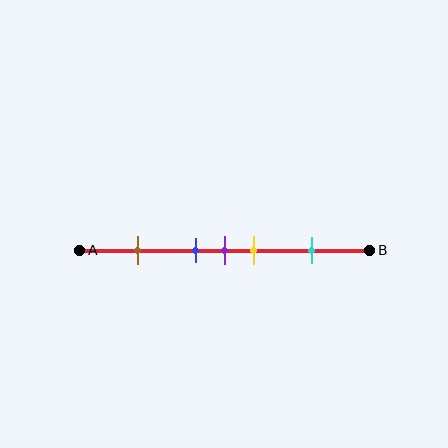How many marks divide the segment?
There are 5 marks dividing the segment.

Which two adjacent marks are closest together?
The blue and purple marks are the closest adjacent pair.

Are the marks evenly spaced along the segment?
No, the marks are not evenly spaced.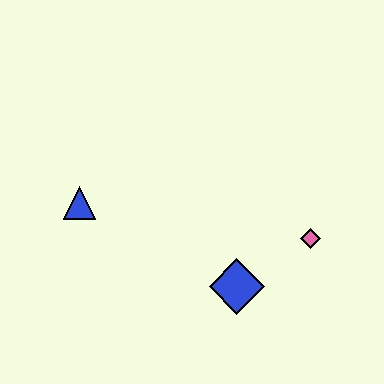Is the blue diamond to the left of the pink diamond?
Yes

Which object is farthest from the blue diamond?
The blue triangle is farthest from the blue diamond.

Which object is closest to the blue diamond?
The pink diamond is closest to the blue diamond.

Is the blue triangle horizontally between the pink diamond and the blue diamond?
No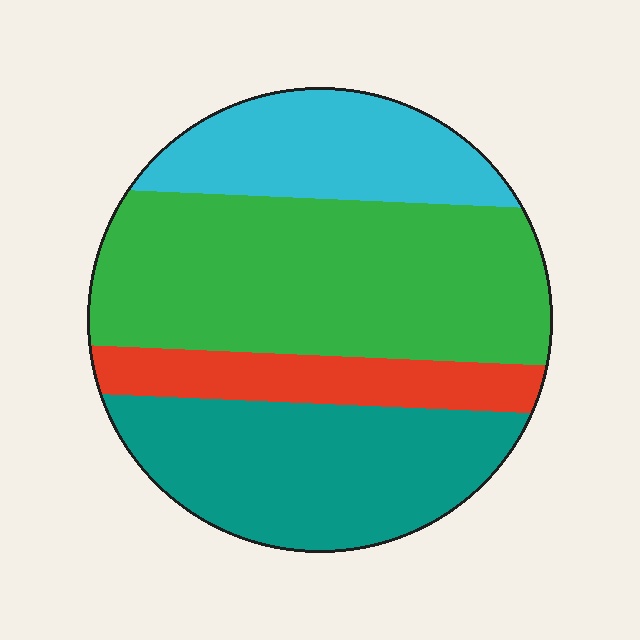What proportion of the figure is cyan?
Cyan takes up less than a quarter of the figure.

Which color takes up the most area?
Green, at roughly 40%.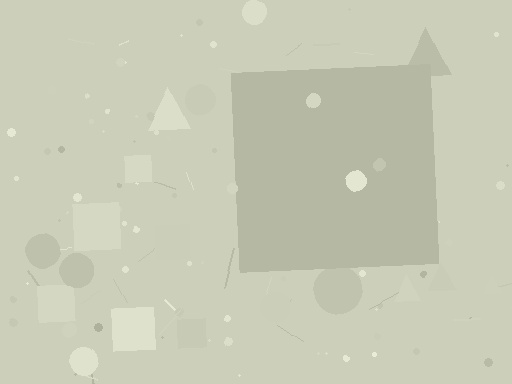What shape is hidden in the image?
A square is hidden in the image.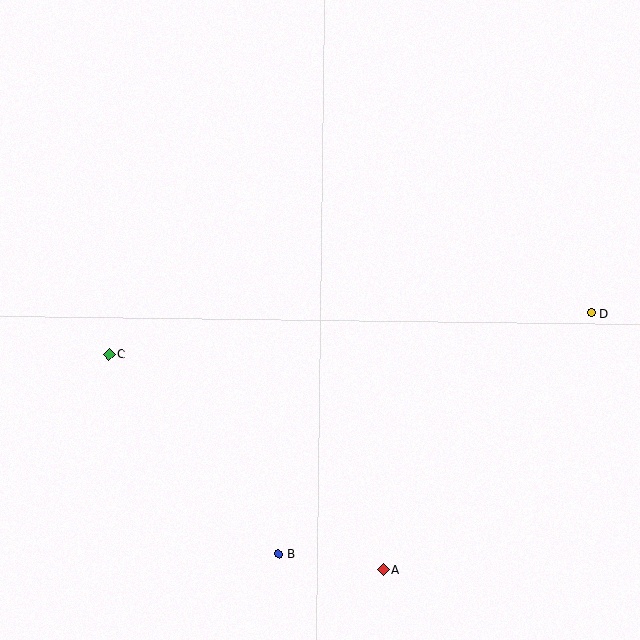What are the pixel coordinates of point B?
Point B is at (279, 554).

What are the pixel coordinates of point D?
Point D is at (591, 313).